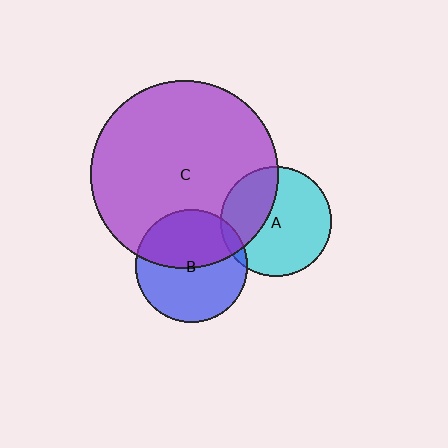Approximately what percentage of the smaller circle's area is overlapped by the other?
Approximately 45%.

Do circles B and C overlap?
Yes.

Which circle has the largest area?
Circle C (purple).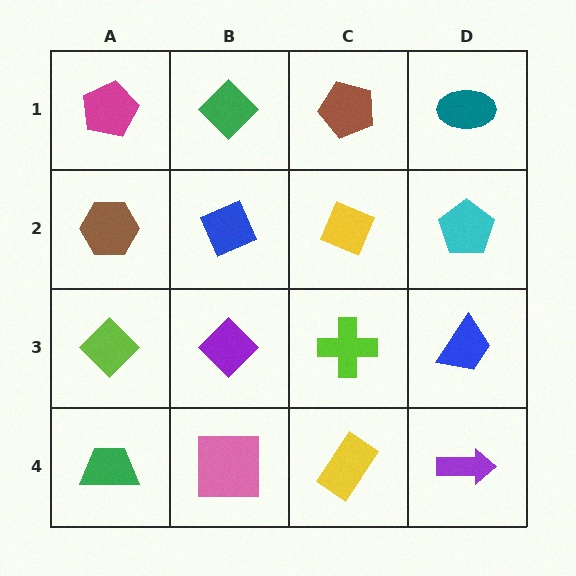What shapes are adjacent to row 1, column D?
A cyan pentagon (row 2, column D), a brown pentagon (row 1, column C).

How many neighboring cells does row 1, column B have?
3.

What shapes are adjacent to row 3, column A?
A brown hexagon (row 2, column A), a green trapezoid (row 4, column A), a purple diamond (row 3, column B).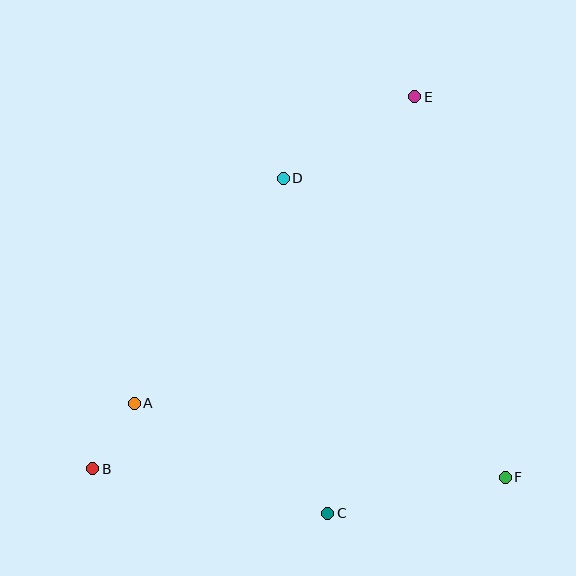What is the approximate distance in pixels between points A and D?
The distance between A and D is approximately 270 pixels.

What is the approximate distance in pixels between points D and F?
The distance between D and F is approximately 372 pixels.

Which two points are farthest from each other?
Points B and E are farthest from each other.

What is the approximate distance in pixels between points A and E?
The distance between A and E is approximately 416 pixels.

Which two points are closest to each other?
Points A and B are closest to each other.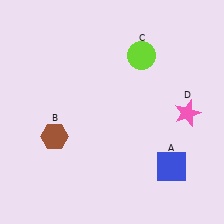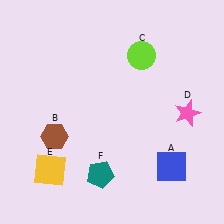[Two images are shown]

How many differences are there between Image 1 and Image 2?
There are 2 differences between the two images.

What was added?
A yellow square (E), a teal pentagon (F) were added in Image 2.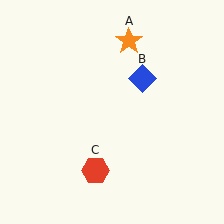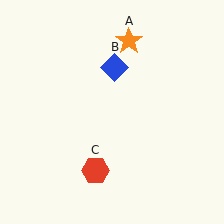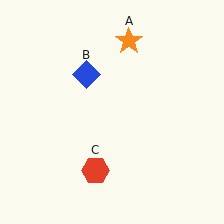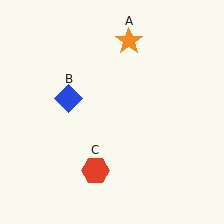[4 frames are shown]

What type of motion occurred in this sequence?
The blue diamond (object B) rotated counterclockwise around the center of the scene.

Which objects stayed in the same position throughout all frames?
Orange star (object A) and red hexagon (object C) remained stationary.